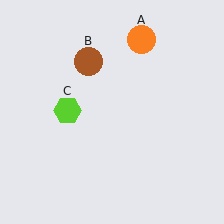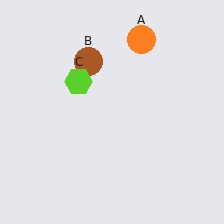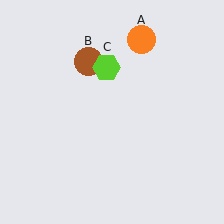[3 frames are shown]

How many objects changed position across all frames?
1 object changed position: lime hexagon (object C).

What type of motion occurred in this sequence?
The lime hexagon (object C) rotated clockwise around the center of the scene.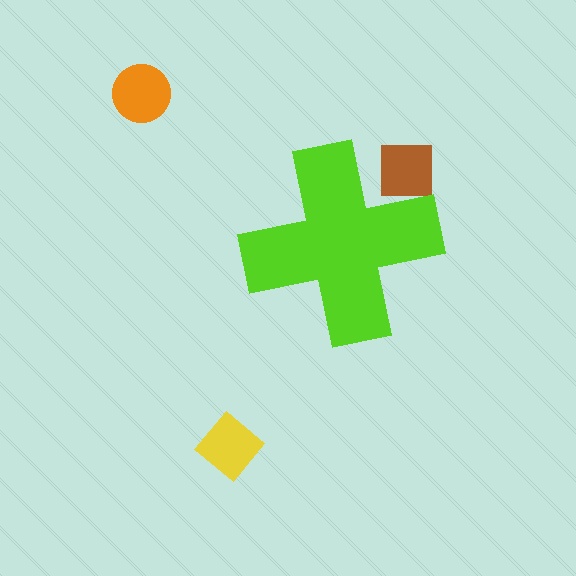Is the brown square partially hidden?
Yes, the brown square is partially hidden behind the lime cross.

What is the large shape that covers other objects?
A lime cross.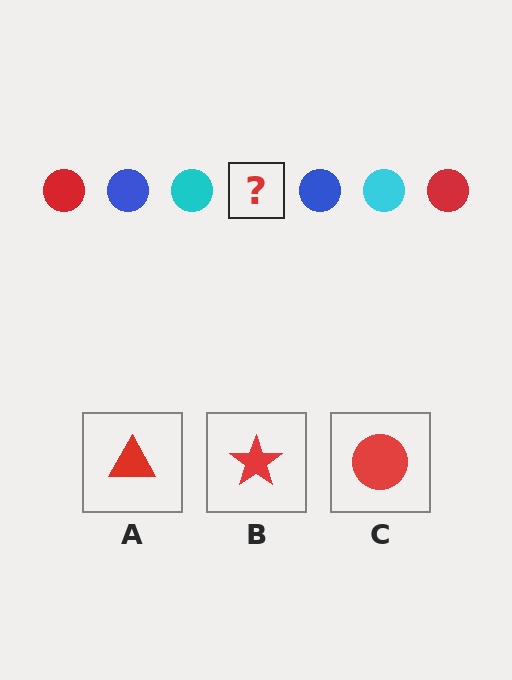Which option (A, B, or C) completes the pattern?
C.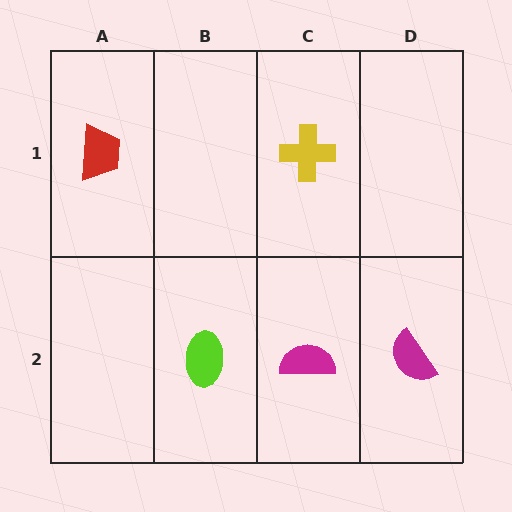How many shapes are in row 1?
2 shapes.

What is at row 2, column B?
A lime ellipse.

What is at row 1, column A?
A red trapezoid.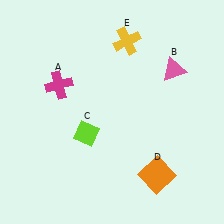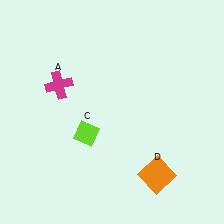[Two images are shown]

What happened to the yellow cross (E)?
The yellow cross (E) was removed in Image 2. It was in the top-right area of Image 1.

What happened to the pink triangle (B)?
The pink triangle (B) was removed in Image 2. It was in the top-right area of Image 1.